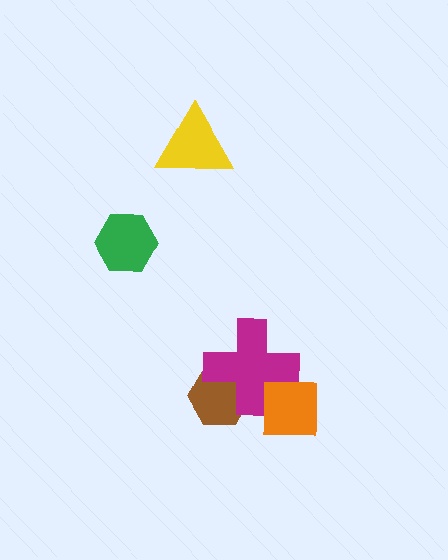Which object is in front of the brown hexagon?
The magenta cross is in front of the brown hexagon.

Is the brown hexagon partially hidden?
Yes, it is partially covered by another shape.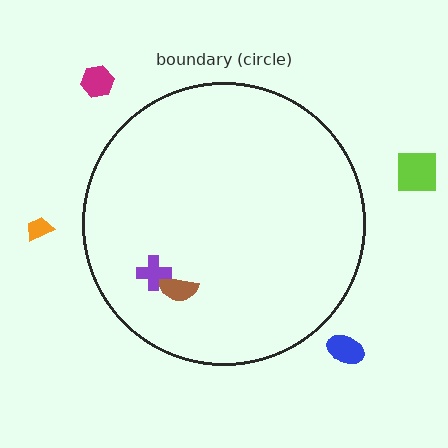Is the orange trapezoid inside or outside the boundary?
Outside.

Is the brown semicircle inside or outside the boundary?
Inside.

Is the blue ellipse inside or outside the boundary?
Outside.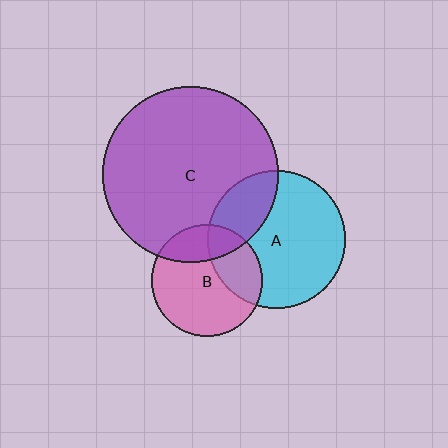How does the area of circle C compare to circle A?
Approximately 1.6 times.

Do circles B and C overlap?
Yes.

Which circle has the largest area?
Circle C (purple).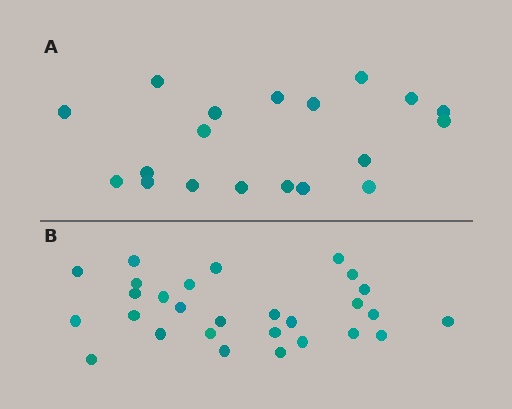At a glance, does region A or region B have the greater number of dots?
Region B (the bottom region) has more dots.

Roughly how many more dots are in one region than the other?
Region B has roughly 8 or so more dots than region A.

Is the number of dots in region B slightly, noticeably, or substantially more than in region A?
Region B has substantially more. The ratio is roughly 1.5 to 1.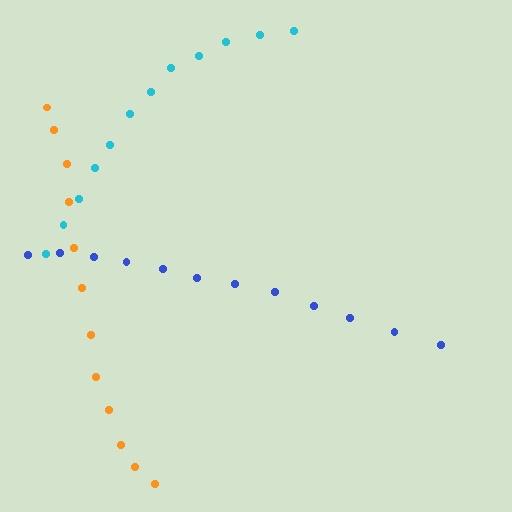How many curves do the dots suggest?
There are 3 distinct paths.